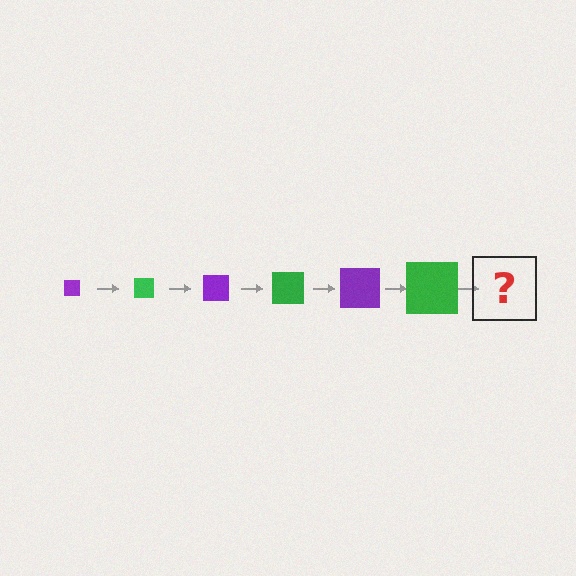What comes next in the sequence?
The next element should be a purple square, larger than the previous one.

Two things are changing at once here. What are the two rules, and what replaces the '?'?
The two rules are that the square grows larger each step and the color cycles through purple and green. The '?' should be a purple square, larger than the previous one.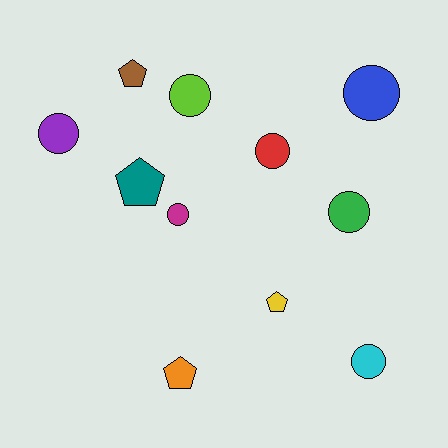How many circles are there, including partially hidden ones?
There are 7 circles.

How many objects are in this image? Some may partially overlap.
There are 11 objects.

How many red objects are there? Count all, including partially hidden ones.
There is 1 red object.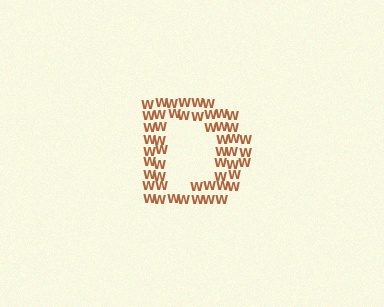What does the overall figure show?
The overall figure shows the letter D.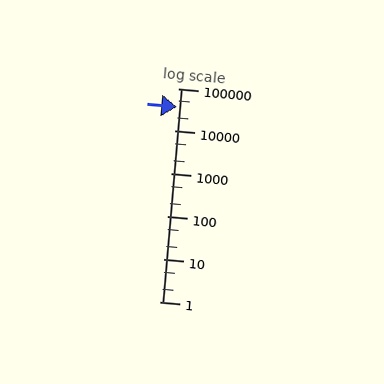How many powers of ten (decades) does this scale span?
The scale spans 5 decades, from 1 to 100000.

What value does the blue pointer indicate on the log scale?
The pointer indicates approximately 37000.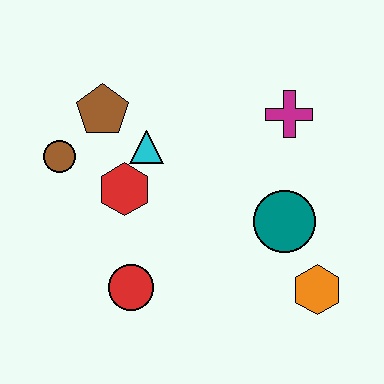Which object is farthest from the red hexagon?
The orange hexagon is farthest from the red hexagon.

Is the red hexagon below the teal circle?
No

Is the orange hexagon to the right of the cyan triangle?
Yes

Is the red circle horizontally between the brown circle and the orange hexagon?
Yes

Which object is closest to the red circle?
The red hexagon is closest to the red circle.